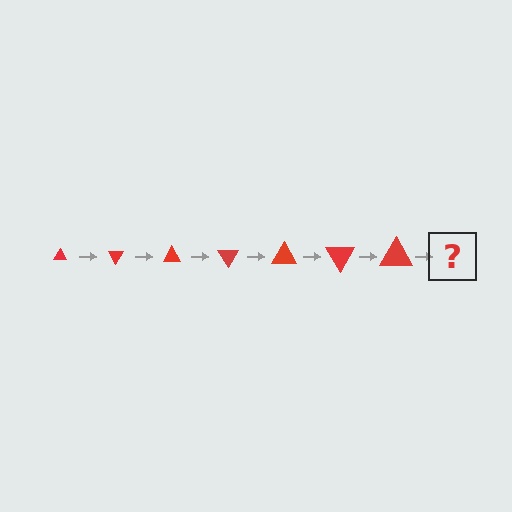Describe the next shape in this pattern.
It should be a triangle, larger than the previous one and rotated 420 degrees from the start.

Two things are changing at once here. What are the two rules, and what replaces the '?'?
The two rules are that the triangle grows larger each step and it rotates 60 degrees each step. The '?' should be a triangle, larger than the previous one and rotated 420 degrees from the start.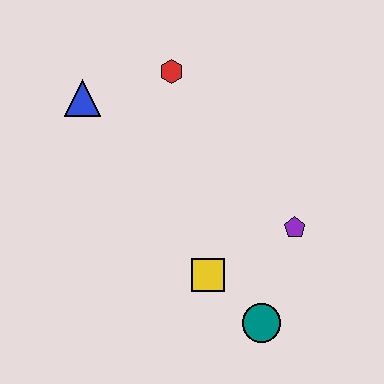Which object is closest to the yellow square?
The teal circle is closest to the yellow square.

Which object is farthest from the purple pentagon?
The blue triangle is farthest from the purple pentagon.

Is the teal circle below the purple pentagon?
Yes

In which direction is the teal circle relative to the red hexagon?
The teal circle is below the red hexagon.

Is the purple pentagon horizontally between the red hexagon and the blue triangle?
No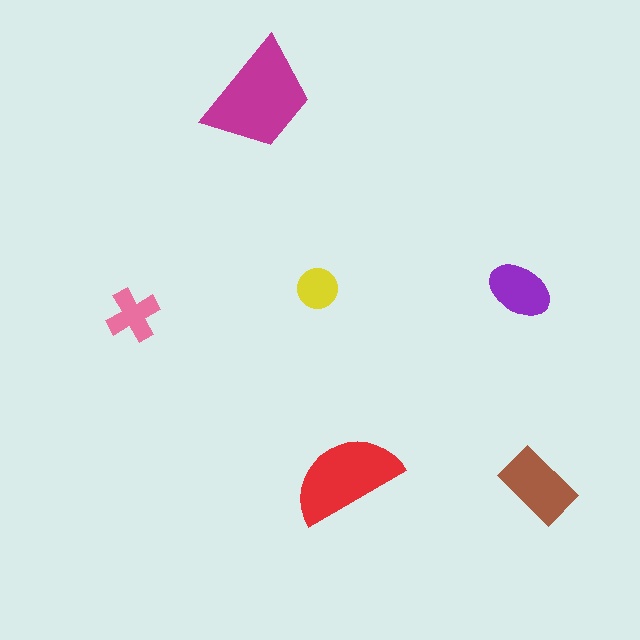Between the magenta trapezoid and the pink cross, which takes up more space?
The magenta trapezoid.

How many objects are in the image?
There are 6 objects in the image.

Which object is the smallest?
The yellow circle.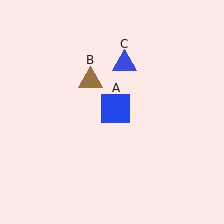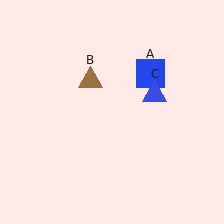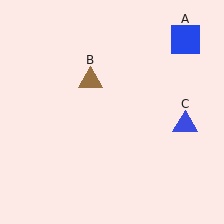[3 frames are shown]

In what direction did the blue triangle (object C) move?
The blue triangle (object C) moved down and to the right.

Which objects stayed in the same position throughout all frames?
Brown triangle (object B) remained stationary.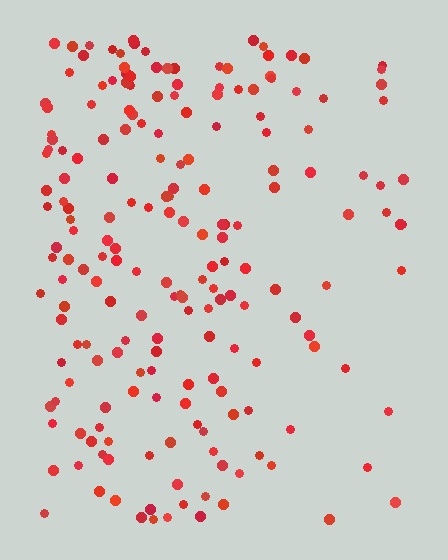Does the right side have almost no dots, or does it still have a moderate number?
Still a moderate number, just noticeably fewer than the left.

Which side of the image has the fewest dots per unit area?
The right.